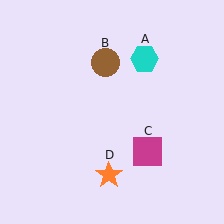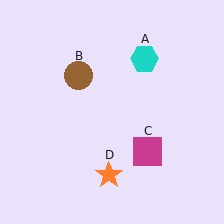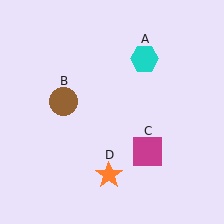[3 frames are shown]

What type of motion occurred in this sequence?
The brown circle (object B) rotated counterclockwise around the center of the scene.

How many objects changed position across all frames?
1 object changed position: brown circle (object B).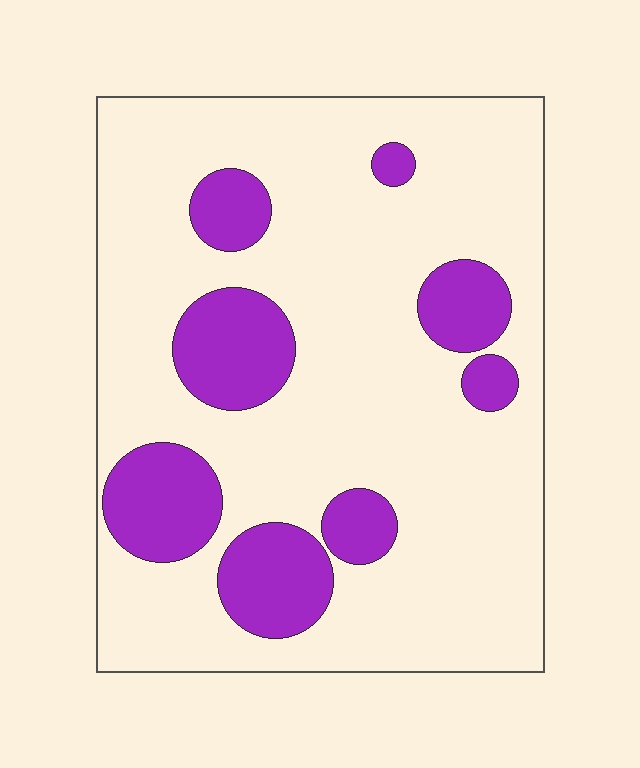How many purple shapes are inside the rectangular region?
8.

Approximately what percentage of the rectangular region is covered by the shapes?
Approximately 20%.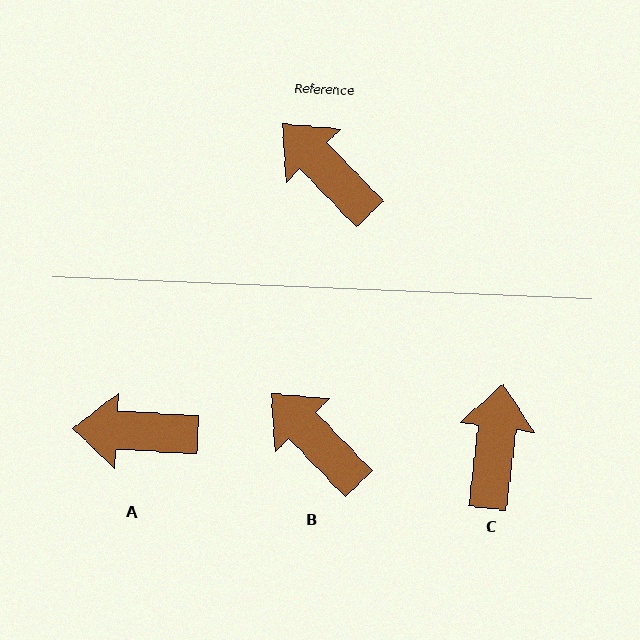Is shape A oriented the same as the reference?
No, it is off by about 43 degrees.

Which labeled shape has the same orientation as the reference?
B.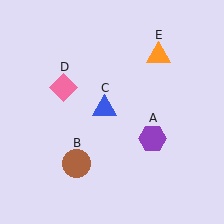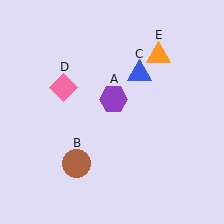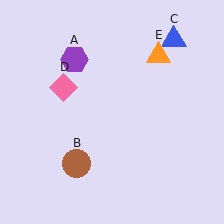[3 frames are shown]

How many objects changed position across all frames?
2 objects changed position: purple hexagon (object A), blue triangle (object C).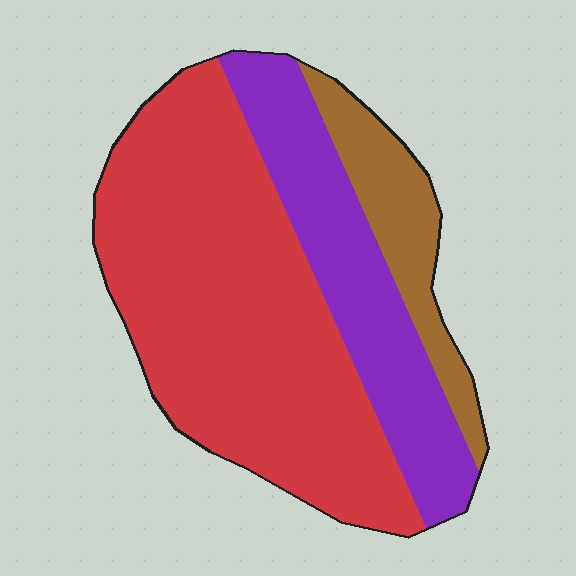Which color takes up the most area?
Red, at roughly 60%.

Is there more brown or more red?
Red.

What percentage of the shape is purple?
Purple covers about 25% of the shape.